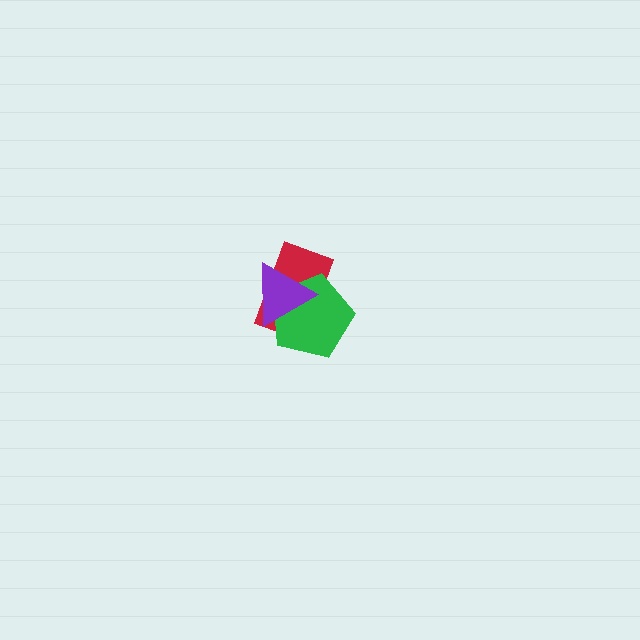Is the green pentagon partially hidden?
Yes, it is partially covered by another shape.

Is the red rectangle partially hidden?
Yes, it is partially covered by another shape.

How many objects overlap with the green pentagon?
2 objects overlap with the green pentagon.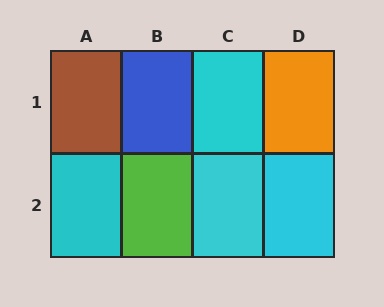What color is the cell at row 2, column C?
Cyan.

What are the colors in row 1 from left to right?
Brown, blue, cyan, orange.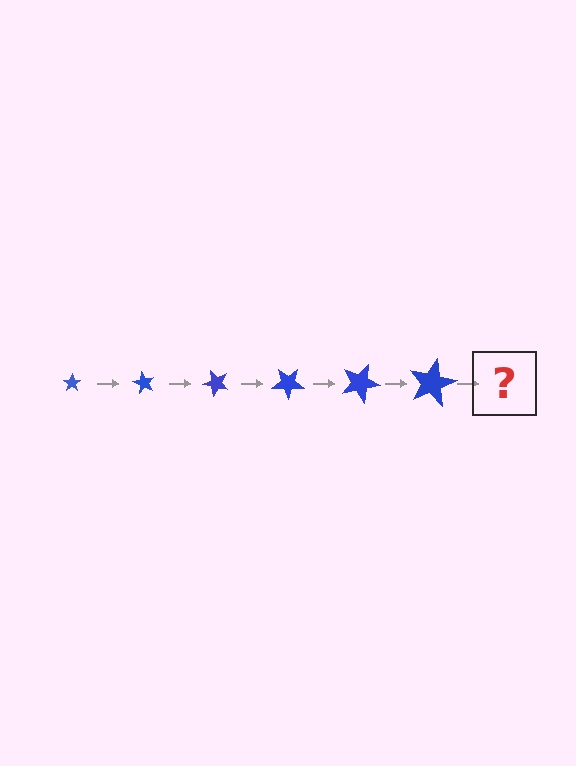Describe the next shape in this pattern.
It should be a star, larger than the previous one and rotated 360 degrees from the start.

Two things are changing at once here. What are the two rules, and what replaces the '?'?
The two rules are that the star grows larger each step and it rotates 60 degrees each step. The '?' should be a star, larger than the previous one and rotated 360 degrees from the start.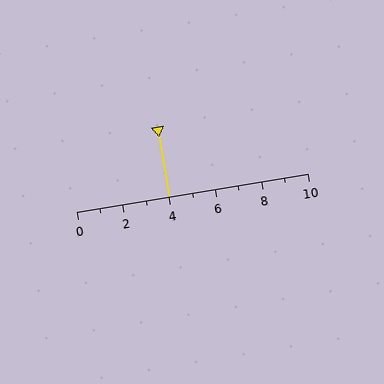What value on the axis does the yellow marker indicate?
The marker indicates approximately 4.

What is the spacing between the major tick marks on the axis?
The major ticks are spaced 2 apart.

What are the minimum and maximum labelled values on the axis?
The axis runs from 0 to 10.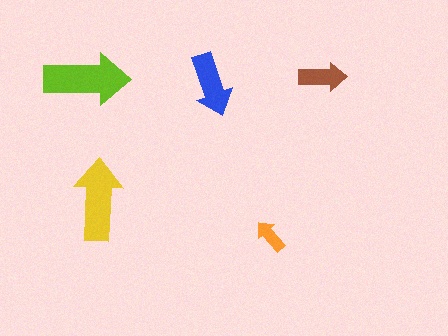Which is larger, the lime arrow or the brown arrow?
The lime one.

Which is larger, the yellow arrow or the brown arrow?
The yellow one.